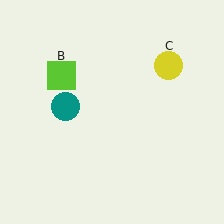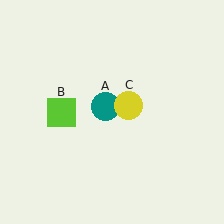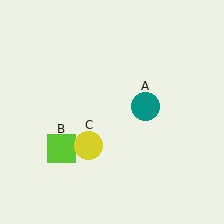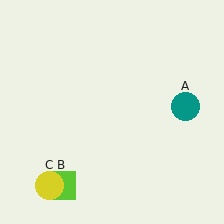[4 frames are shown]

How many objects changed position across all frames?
3 objects changed position: teal circle (object A), lime square (object B), yellow circle (object C).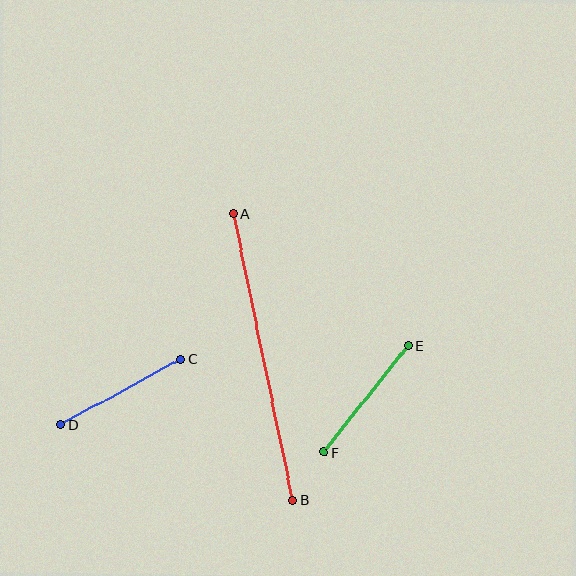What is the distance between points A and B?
The distance is approximately 293 pixels.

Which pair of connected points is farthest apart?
Points A and B are farthest apart.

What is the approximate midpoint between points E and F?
The midpoint is at approximately (366, 399) pixels.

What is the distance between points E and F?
The distance is approximately 136 pixels.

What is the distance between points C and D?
The distance is approximately 137 pixels.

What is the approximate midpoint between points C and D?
The midpoint is at approximately (121, 392) pixels.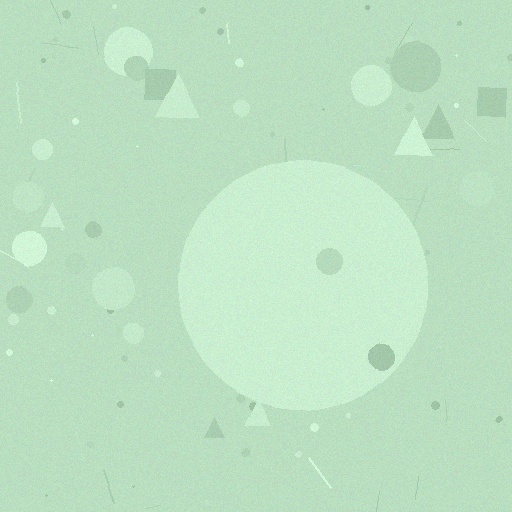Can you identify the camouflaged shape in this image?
The camouflaged shape is a circle.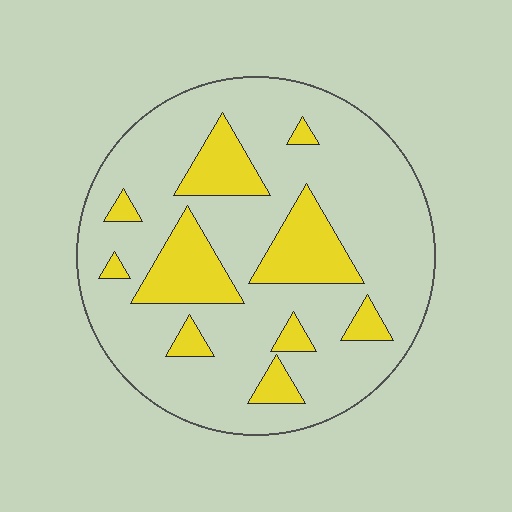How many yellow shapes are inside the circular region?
10.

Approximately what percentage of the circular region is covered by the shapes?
Approximately 20%.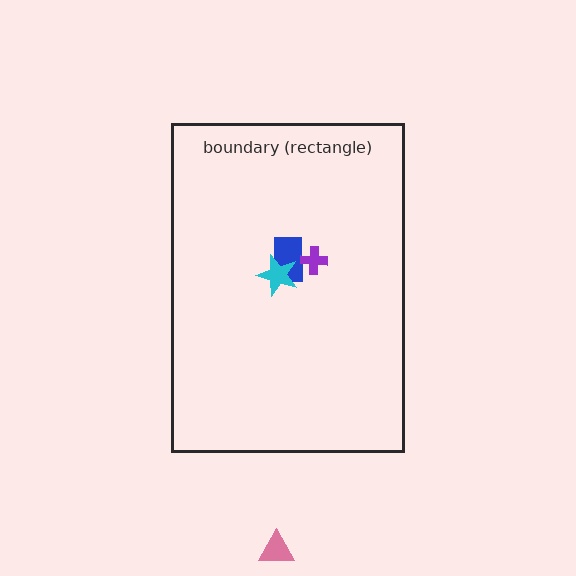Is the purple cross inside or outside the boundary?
Inside.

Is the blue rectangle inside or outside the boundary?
Inside.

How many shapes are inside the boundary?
3 inside, 1 outside.